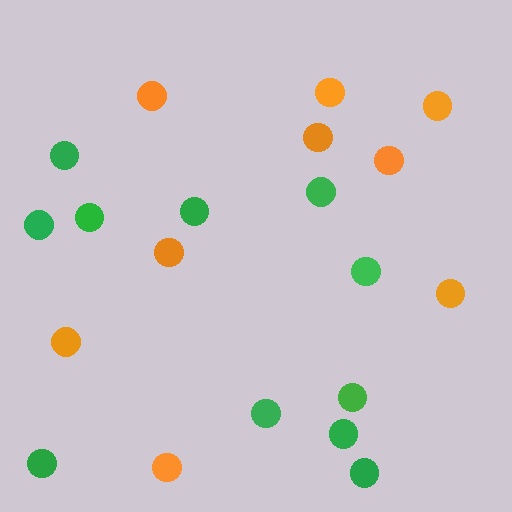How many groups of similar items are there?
There are 2 groups: one group of green circles (11) and one group of orange circles (9).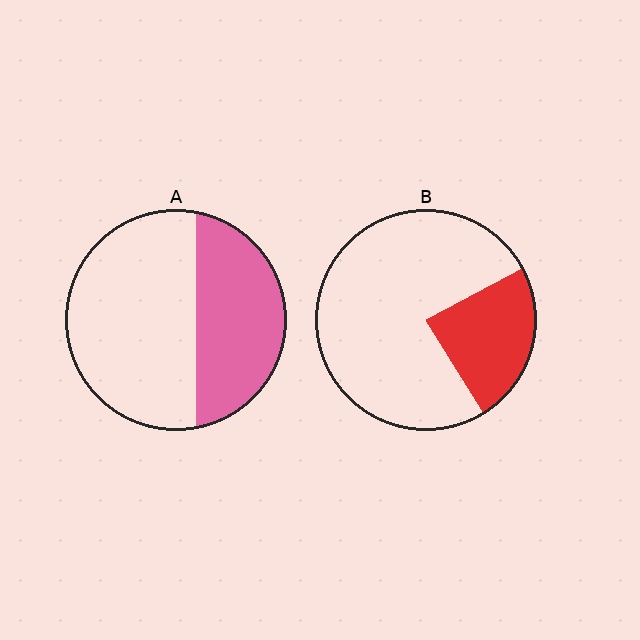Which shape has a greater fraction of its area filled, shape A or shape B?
Shape A.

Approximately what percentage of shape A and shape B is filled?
A is approximately 40% and B is approximately 25%.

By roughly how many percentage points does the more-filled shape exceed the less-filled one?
By roughly 15 percentage points (A over B).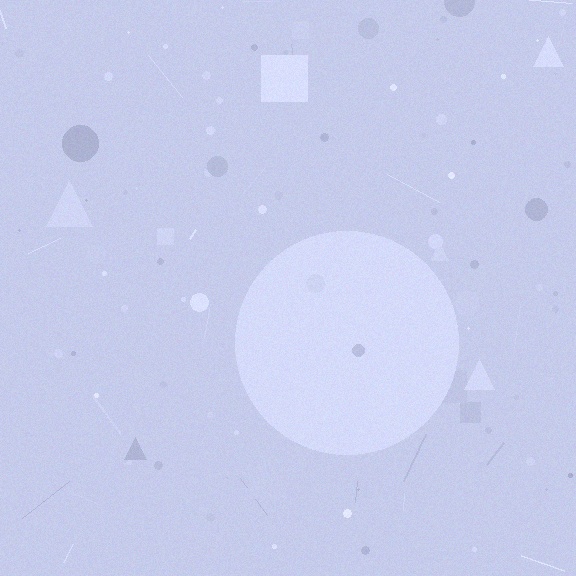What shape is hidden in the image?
A circle is hidden in the image.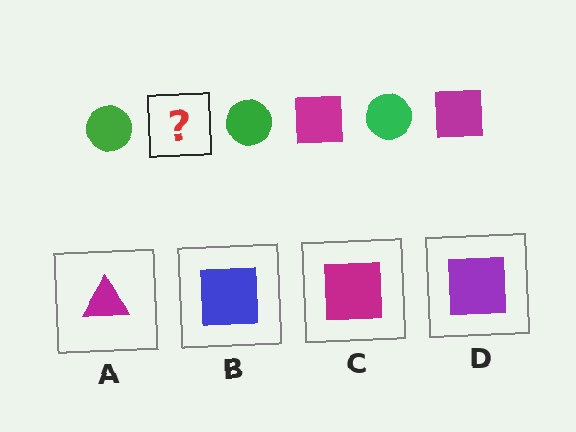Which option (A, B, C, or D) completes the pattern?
C.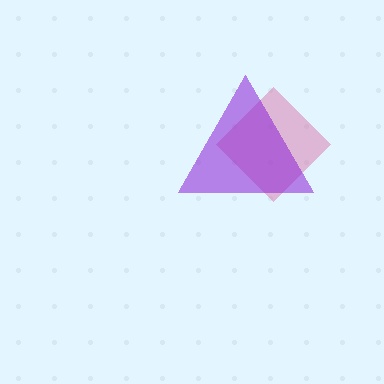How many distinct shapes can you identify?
There are 2 distinct shapes: a pink diamond, a purple triangle.